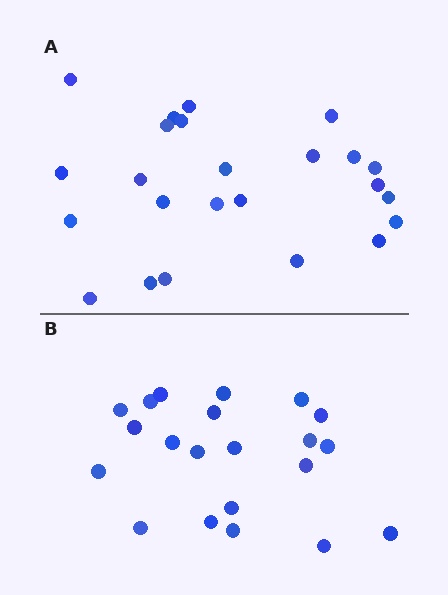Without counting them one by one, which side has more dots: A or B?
Region A (the top region) has more dots.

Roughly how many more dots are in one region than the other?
Region A has just a few more — roughly 2 or 3 more dots than region B.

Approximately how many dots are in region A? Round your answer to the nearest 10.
About 20 dots. (The exact count is 24, which rounds to 20.)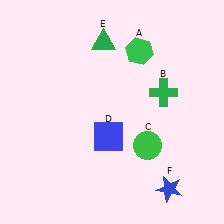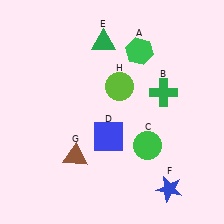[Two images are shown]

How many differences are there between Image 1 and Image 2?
There are 2 differences between the two images.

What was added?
A brown triangle (G), a lime circle (H) were added in Image 2.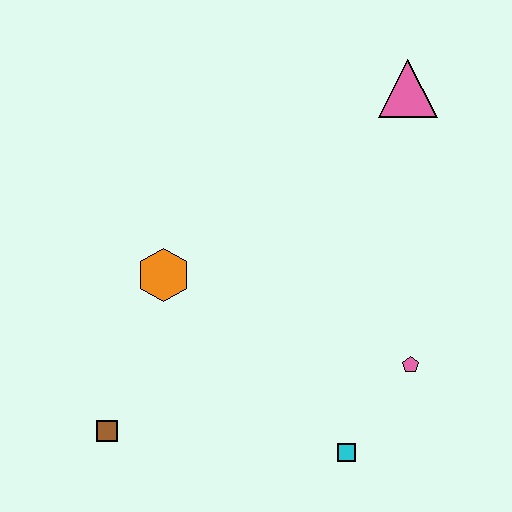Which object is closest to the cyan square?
The pink pentagon is closest to the cyan square.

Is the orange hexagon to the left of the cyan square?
Yes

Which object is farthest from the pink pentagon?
The brown square is farthest from the pink pentagon.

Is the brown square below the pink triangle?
Yes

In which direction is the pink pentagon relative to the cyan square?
The pink pentagon is above the cyan square.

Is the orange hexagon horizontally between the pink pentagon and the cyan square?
No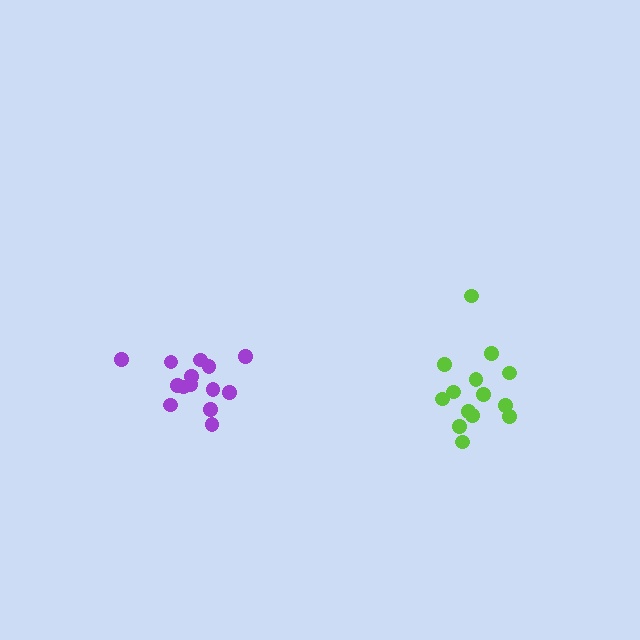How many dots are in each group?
Group 1: 14 dots, Group 2: 14 dots (28 total).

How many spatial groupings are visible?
There are 2 spatial groupings.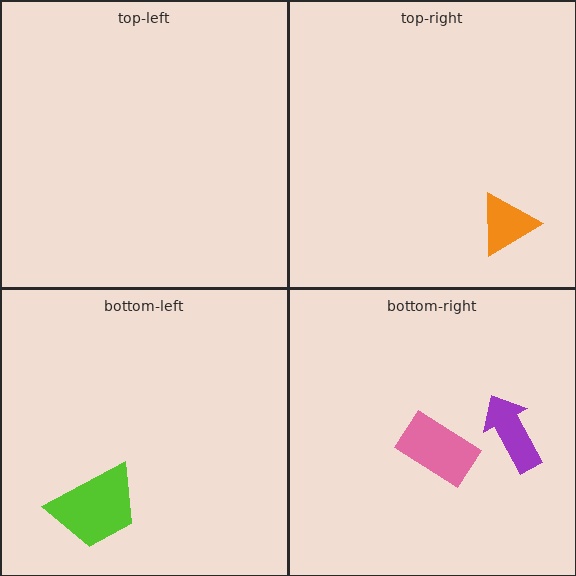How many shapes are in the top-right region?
1.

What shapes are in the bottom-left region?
The lime trapezoid.